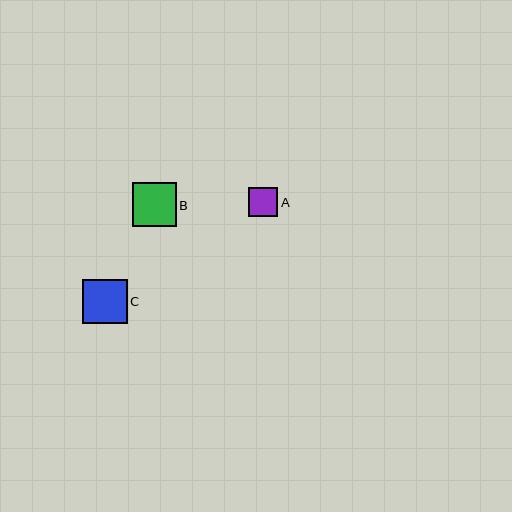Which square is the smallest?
Square A is the smallest with a size of approximately 29 pixels.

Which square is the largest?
Square C is the largest with a size of approximately 44 pixels.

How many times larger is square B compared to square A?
Square B is approximately 1.5 times the size of square A.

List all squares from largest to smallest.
From largest to smallest: C, B, A.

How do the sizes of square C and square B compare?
Square C and square B are approximately the same size.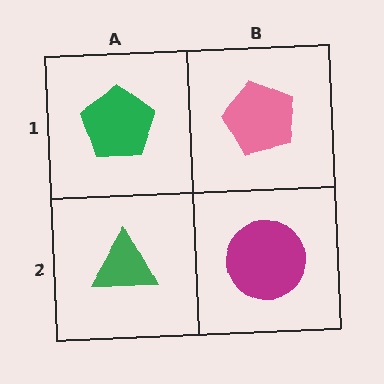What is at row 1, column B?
A pink pentagon.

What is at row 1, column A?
A green pentagon.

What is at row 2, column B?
A magenta circle.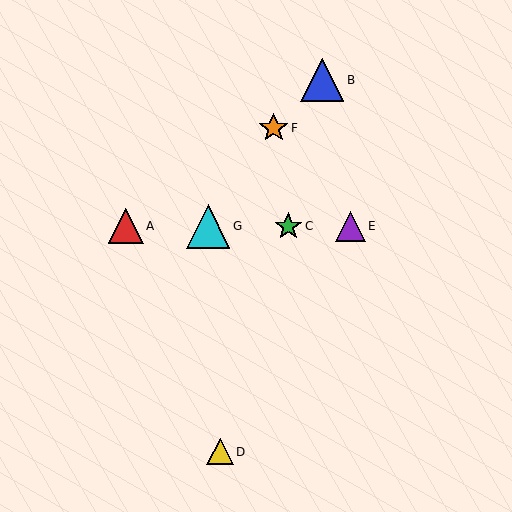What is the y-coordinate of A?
Object A is at y≈226.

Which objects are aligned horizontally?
Objects A, C, E, G are aligned horizontally.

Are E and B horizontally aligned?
No, E is at y≈226 and B is at y≈80.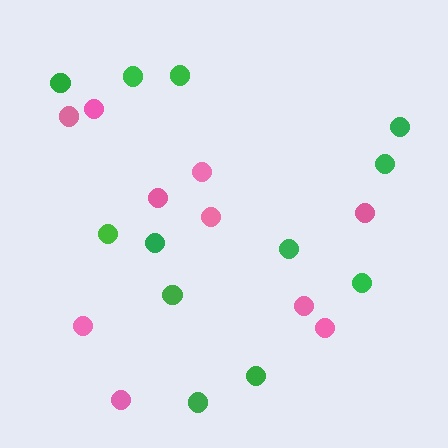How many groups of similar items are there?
There are 2 groups: one group of green circles (12) and one group of pink circles (10).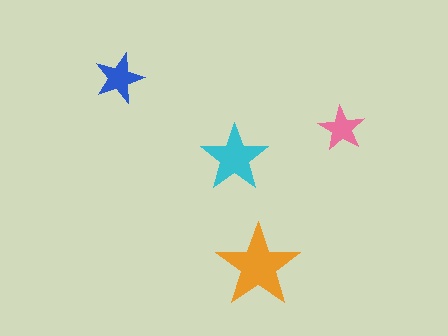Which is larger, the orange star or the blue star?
The orange one.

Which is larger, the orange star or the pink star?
The orange one.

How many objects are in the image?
There are 4 objects in the image.